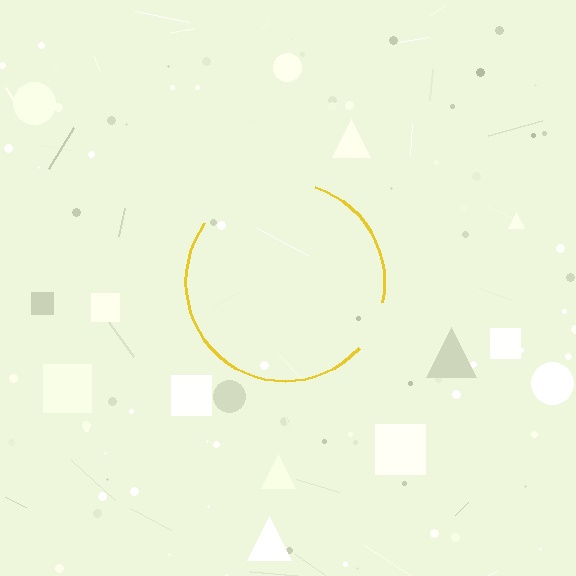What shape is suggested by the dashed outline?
The dashed outline suggests a circle.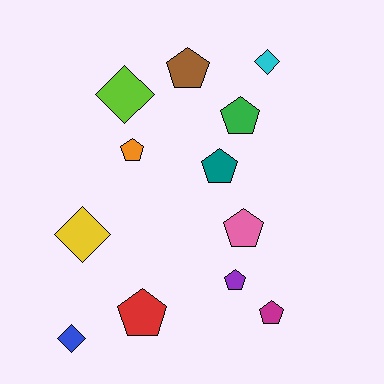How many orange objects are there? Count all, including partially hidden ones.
There is 1 orange object.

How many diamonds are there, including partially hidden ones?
There are 4 diamonds.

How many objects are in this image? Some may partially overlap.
There are 12 objects.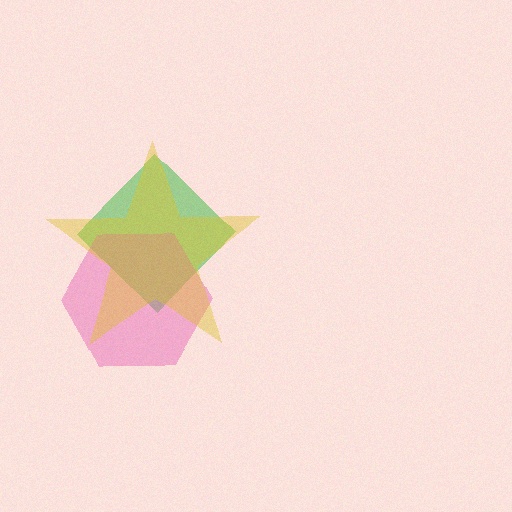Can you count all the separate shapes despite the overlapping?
Yes, there are 3 separate shapes.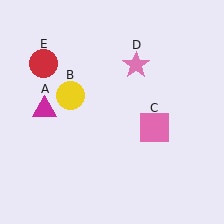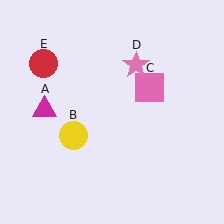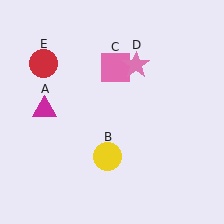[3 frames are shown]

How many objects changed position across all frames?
2 objects changed position: yellow circle (object B), pink square (object C).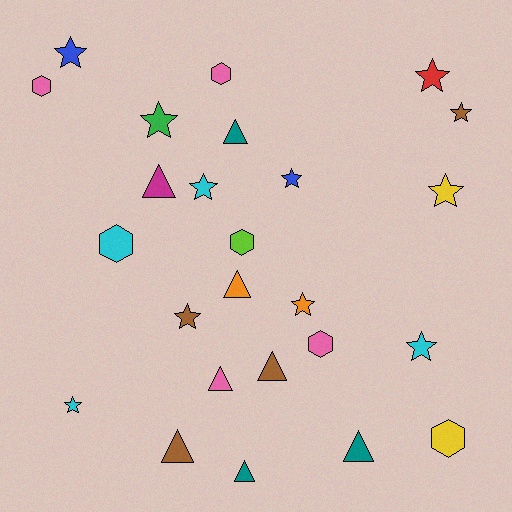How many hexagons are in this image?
There are 6 hexagons.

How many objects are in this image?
There are 25 objects.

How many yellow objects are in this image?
There are 2 yellow objects.